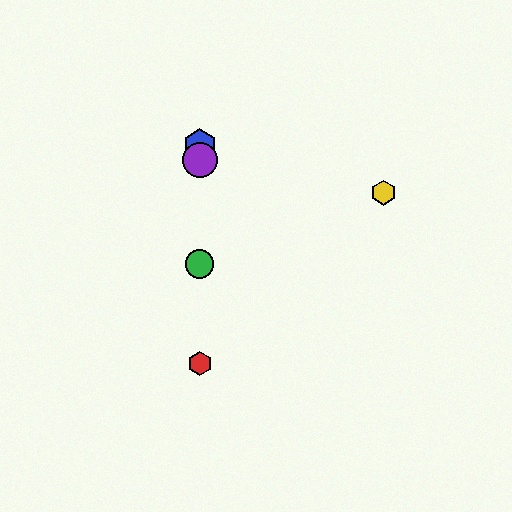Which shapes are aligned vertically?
The red hexagon, the blue hexagon, the green circle, the purple circle are aligned vertically.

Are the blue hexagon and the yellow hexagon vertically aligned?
No, the blue hexagon is at x≈200 and the yellow hexagon is at x≈384.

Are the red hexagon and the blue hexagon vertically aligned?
Yes, both are at x≈200.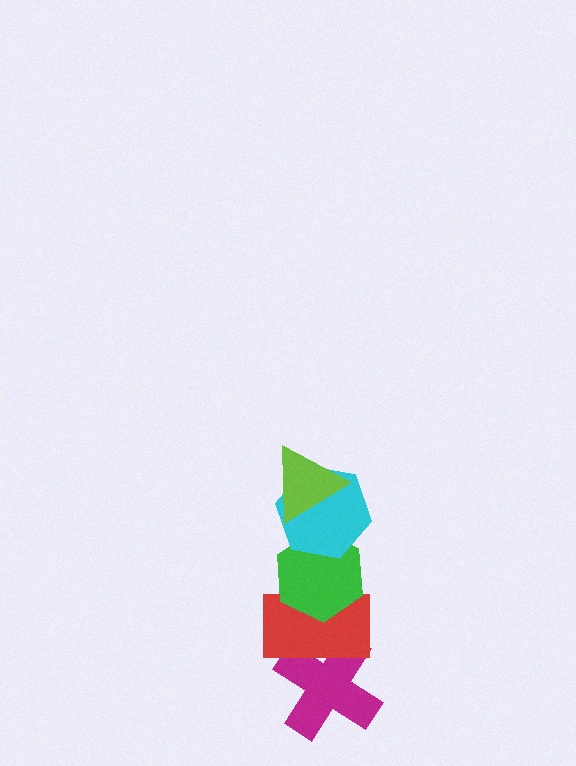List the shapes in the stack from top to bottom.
From top to bottom: the lime triangle, the cyan hexagon, the green hexagon, the red rectangle, the magenta cross.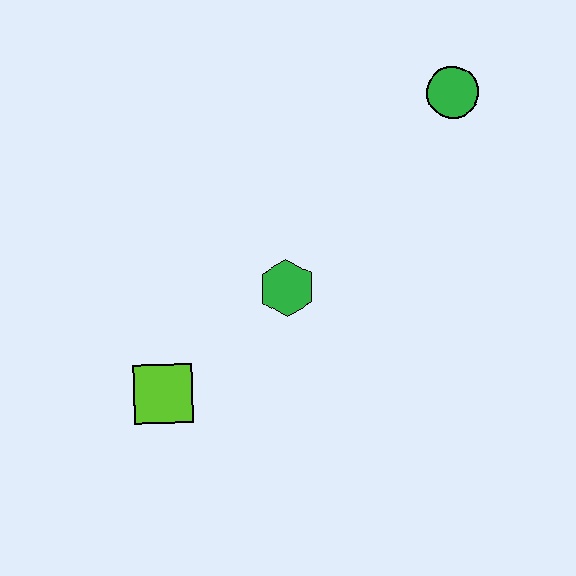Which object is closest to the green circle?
The green hexagon is closest to the green circle.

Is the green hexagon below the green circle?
Yes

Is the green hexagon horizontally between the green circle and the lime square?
Yes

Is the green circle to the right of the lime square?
Yes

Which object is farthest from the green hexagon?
The green circle is farthest from the green hexagon.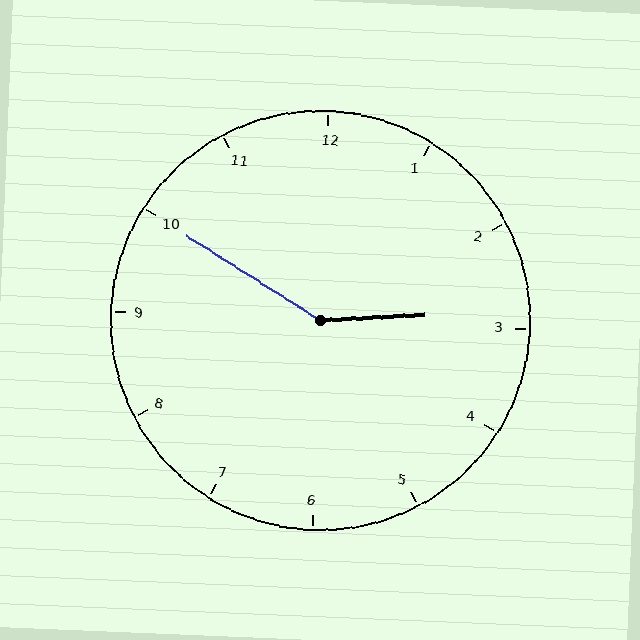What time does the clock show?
2:50.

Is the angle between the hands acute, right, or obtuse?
It is obtuse.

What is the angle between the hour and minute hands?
Approximately 145 degrees.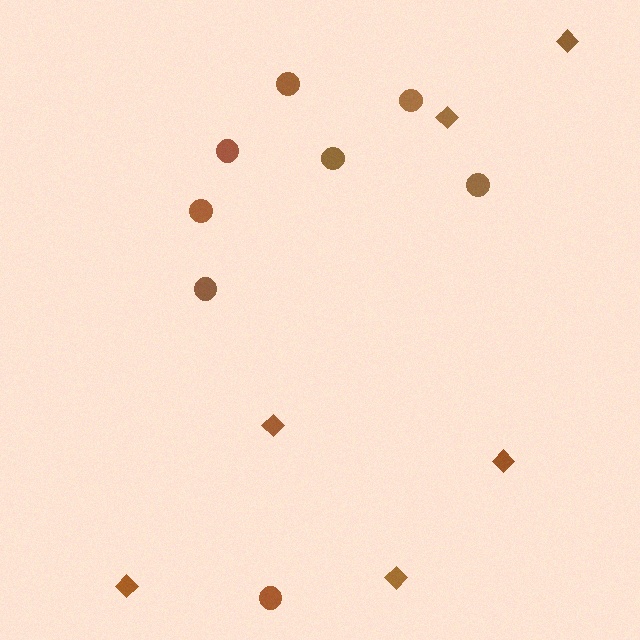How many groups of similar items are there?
There are 2 groups: one group of diamonds (6) and one group of circles (8).